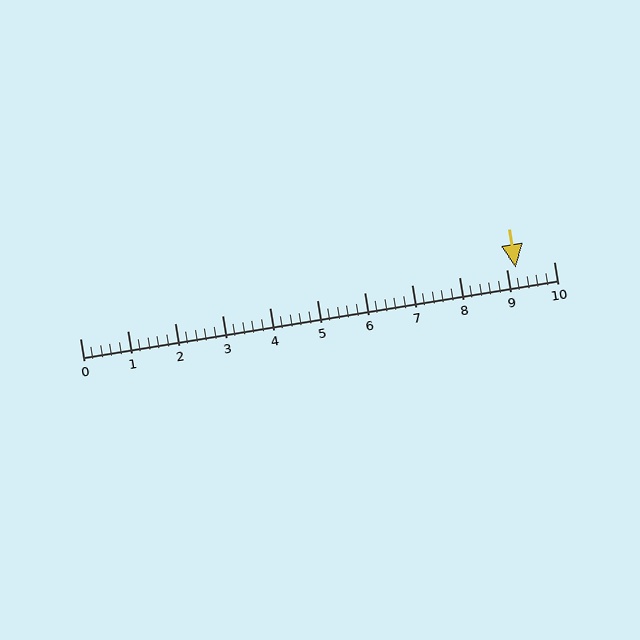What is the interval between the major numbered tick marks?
The major tick marks are spaced 1 units apart.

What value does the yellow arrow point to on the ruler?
The yellow arrow points to approximately 9.2.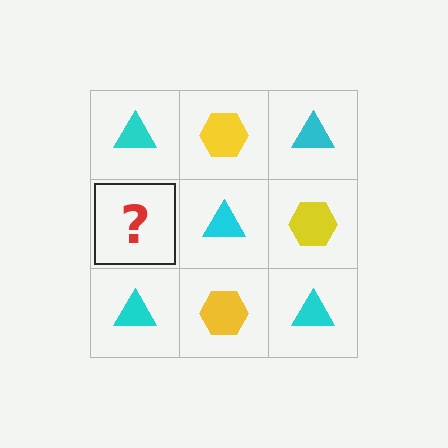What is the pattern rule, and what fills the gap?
The rule is that it alternates cyan triangle and yellow hexagon in a checkerboard pattern. The gap should be filled with a yellow hexagon.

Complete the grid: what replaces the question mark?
The question mark should be replaced with a yellow hexagon.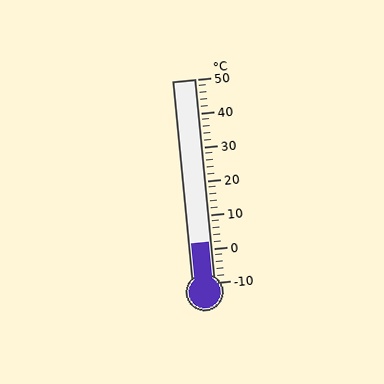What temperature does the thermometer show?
The thermometer shows approximately 2°C.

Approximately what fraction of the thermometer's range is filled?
The thermometer is filled to approximately 20% of its range.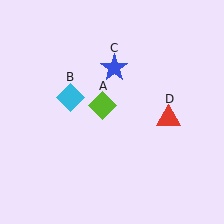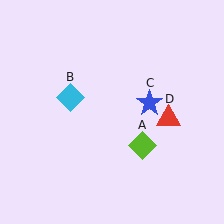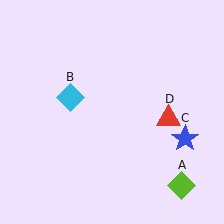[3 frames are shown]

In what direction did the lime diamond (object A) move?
The lime diamond (object A) moved down and to the right.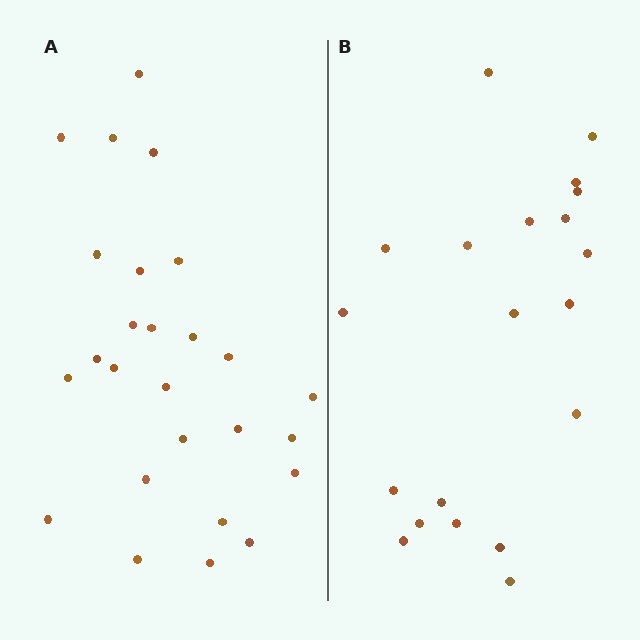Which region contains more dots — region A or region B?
Region A (the left region) has more dots.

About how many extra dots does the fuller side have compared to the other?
Region A has about 6 more dots than region B.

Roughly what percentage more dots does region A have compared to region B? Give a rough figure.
About 30% more.